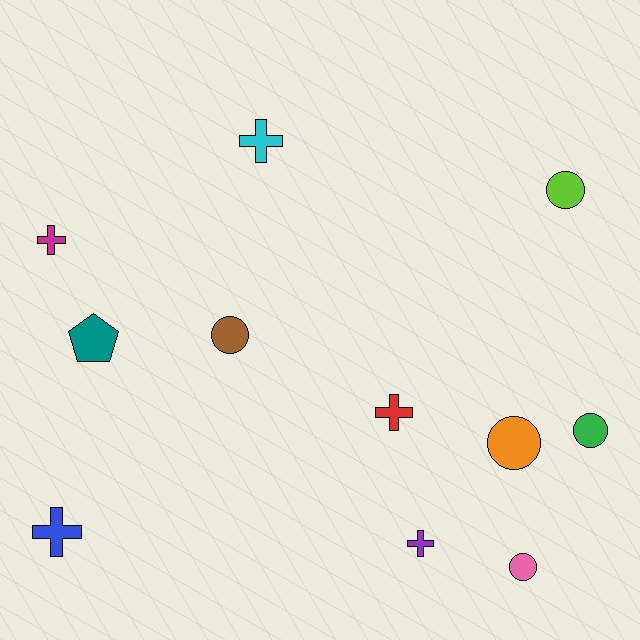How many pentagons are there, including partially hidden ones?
There is 1 pentagon.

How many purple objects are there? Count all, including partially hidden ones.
There is 1 purple object.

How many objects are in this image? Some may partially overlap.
There are 11 objects.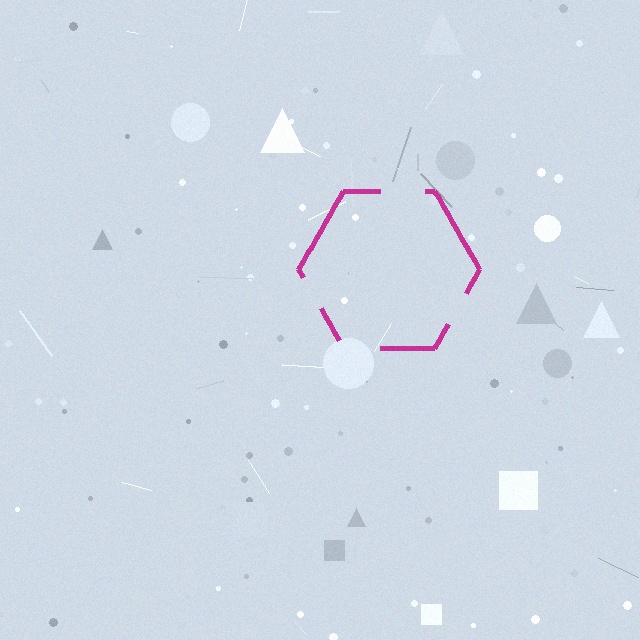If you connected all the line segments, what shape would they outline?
They would outline a hexagon.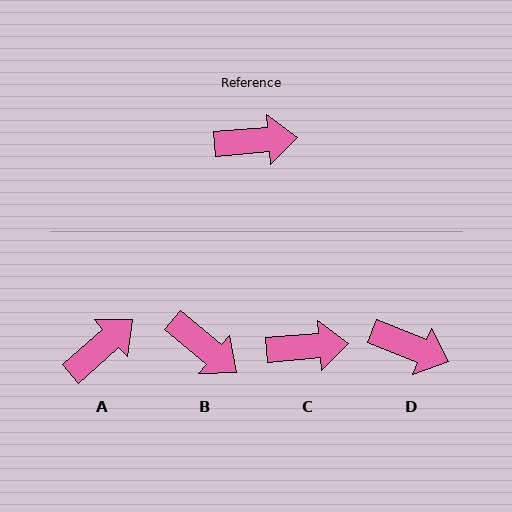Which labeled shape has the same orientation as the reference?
C.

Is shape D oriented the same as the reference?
No, it is off by about 26 degrees.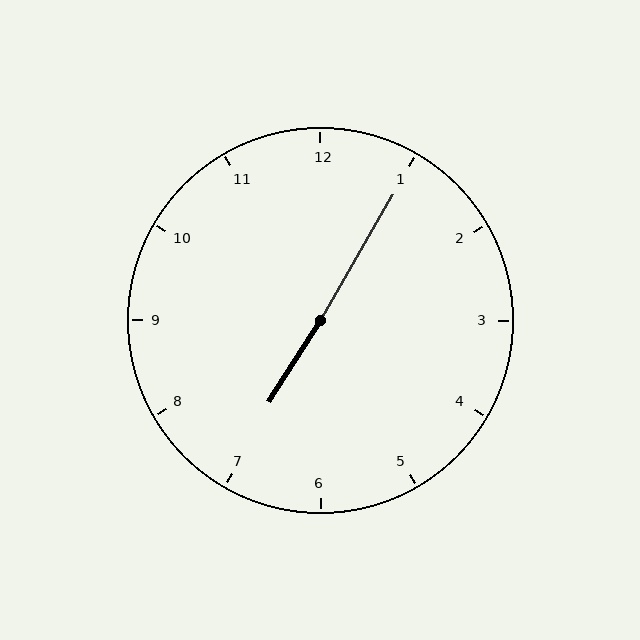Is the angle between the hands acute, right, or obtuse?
It is obtuse.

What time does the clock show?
7:05.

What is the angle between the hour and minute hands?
Approximately 178 degrees.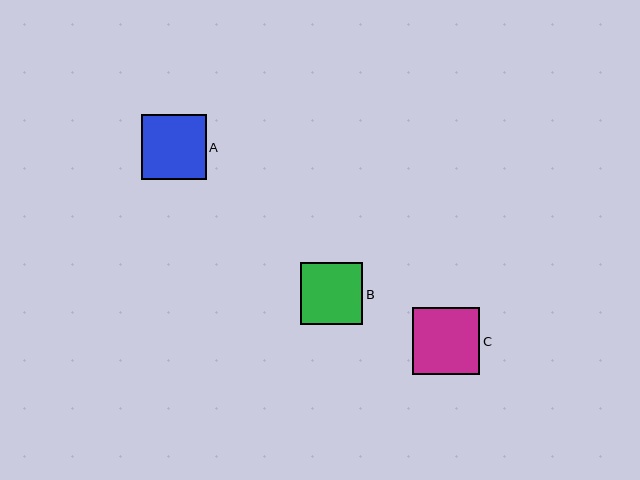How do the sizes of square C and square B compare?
Square C and square B are approximately the same size.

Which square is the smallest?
Square B is the smallest with a size of approximately 62 pixels.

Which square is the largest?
Square C is the largest with a size of approximately 67 pixels.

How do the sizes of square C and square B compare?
Square C and square B are approximately the same size.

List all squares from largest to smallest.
From largest to smallest: C, A, B.